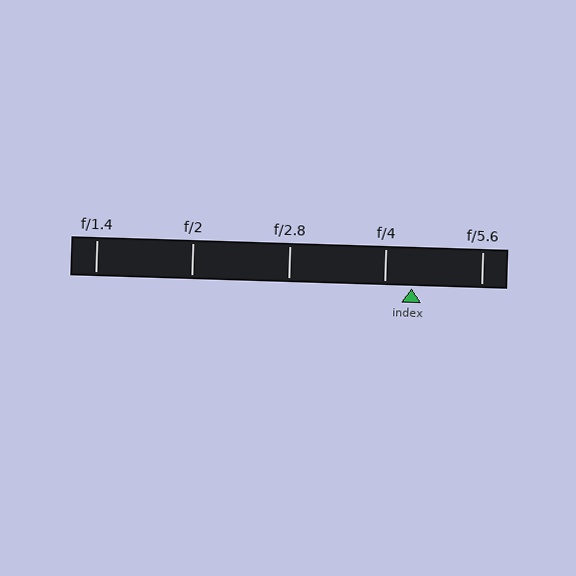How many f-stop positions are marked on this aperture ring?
There are 5 f-stop positions marked.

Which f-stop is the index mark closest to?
The index mark is closest to f/4.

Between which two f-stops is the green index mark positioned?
The index mark is between f/4 and f/5.6.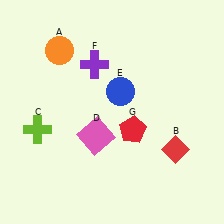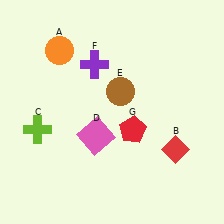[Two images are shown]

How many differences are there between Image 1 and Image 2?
There is 1 difference between the two images.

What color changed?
The circle (E) changed from blue in Image 1 to brown in Image 2.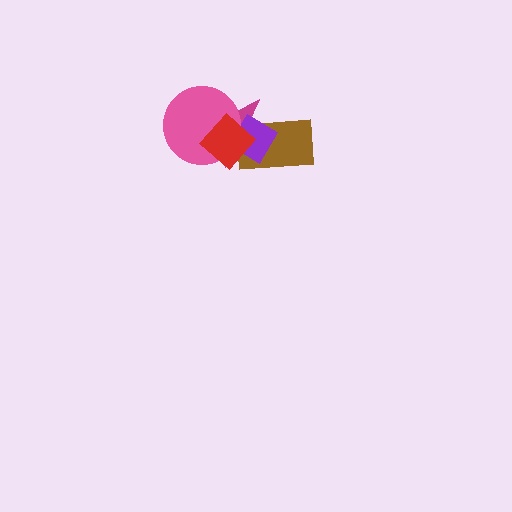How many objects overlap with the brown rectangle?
3 objects overlap with the brown rectangle.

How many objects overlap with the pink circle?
3 objects overlap with the pink circle.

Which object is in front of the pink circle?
The red diamond is in front of the pink circle.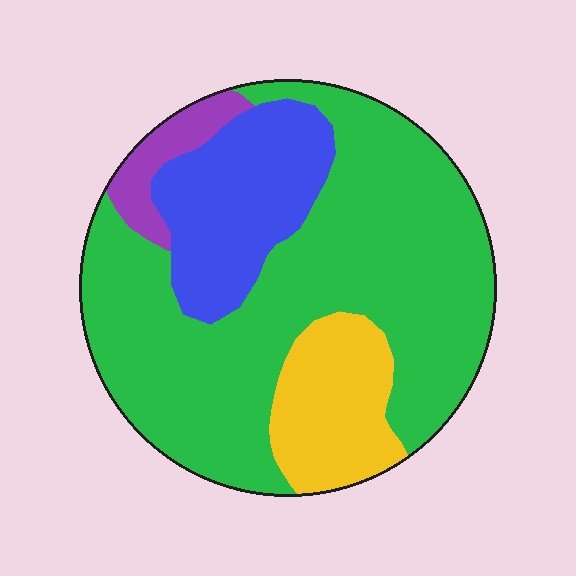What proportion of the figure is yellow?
Yellow takes up less than a sixth of the figure.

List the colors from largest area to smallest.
From largest to smallest: green, blue, yellow, purple.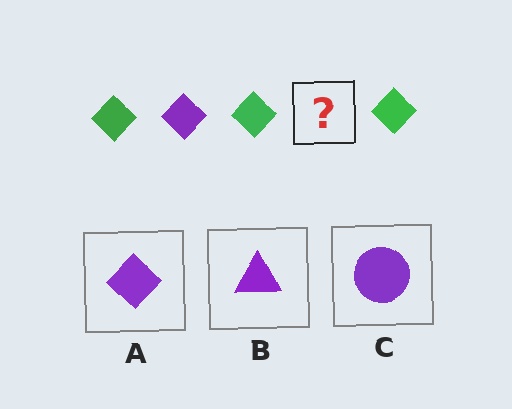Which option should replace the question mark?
Option A.